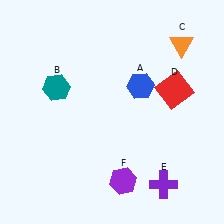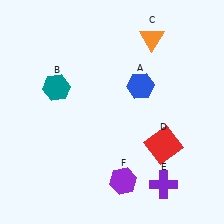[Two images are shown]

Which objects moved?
The objects that moved are: the orange triangle (C), the red square (D).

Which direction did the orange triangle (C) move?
The orange triangle (C) moved left.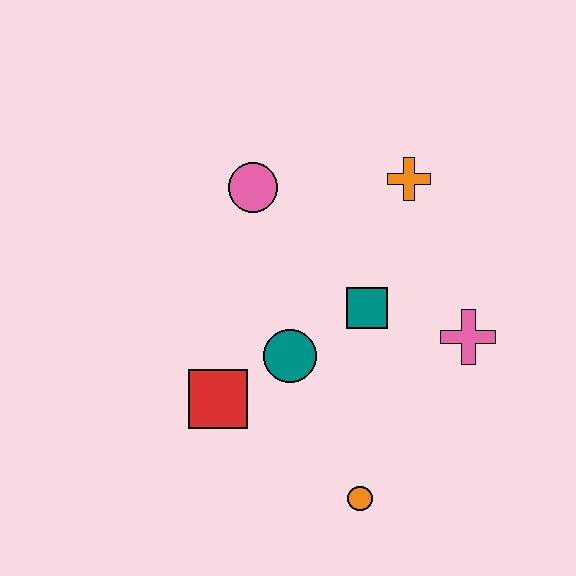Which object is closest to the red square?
The teal circle is closest to the red square.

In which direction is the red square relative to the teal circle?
The red square is to the left of the teal circle.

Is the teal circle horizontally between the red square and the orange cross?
Yes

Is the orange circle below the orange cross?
Yes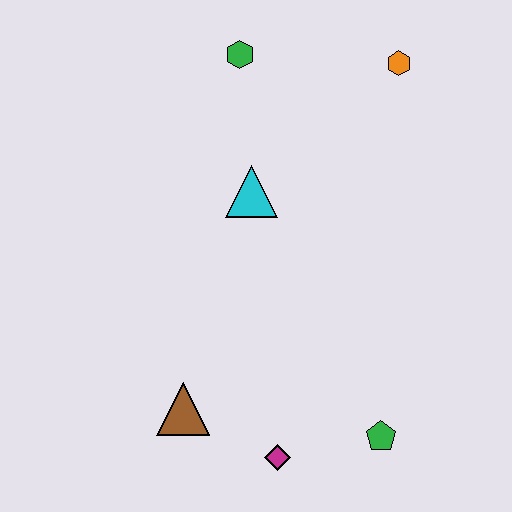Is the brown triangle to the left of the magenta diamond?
Yes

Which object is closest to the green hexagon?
The cyan triangle is closest to the green hexagon.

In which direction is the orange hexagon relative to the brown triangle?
The orange hexagon is above the brown triangle.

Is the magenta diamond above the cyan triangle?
No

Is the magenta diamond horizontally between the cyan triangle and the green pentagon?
Yes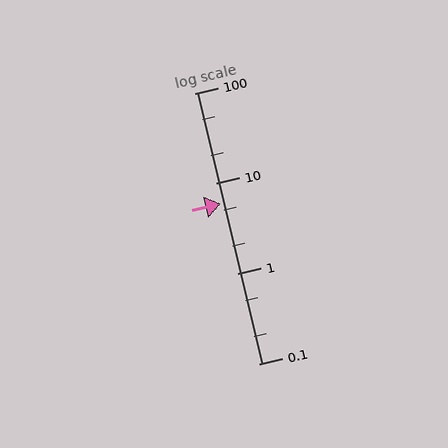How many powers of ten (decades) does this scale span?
The scale spans 3 decades, from 0.1 to 100.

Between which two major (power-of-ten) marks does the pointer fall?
The pointer is between 1 and 10.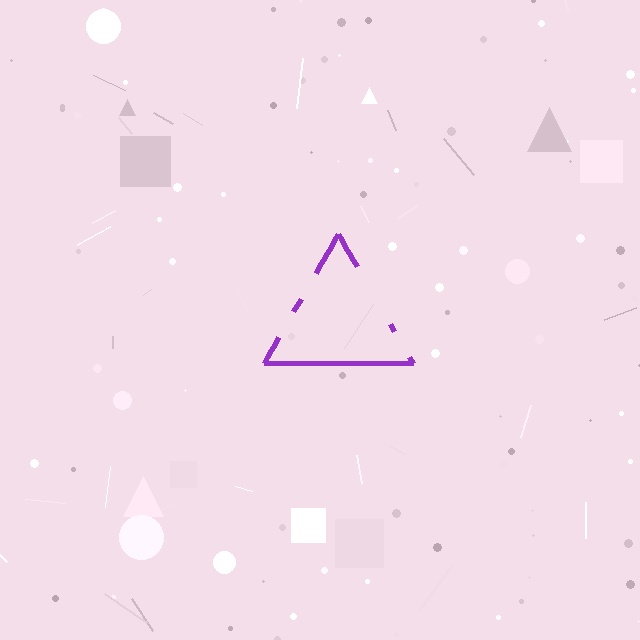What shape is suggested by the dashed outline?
The dashed outline suggests a triangle.